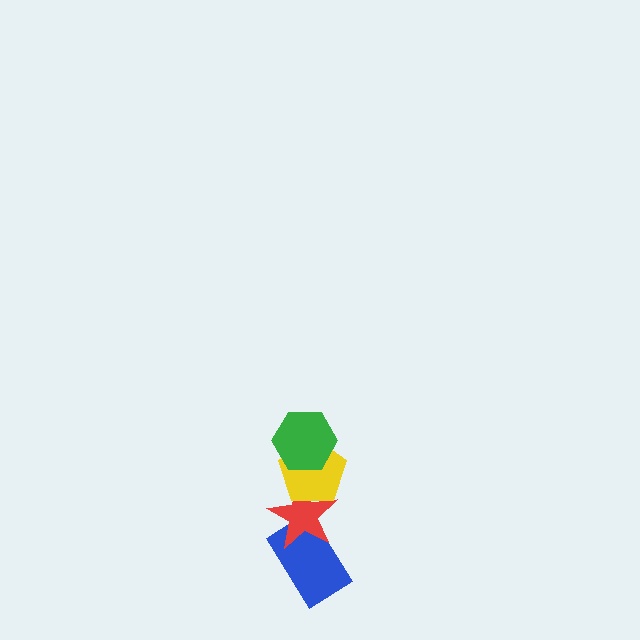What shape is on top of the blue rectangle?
The red star is on top of the blue rectangle.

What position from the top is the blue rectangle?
The blue rectangle is 4th from the top.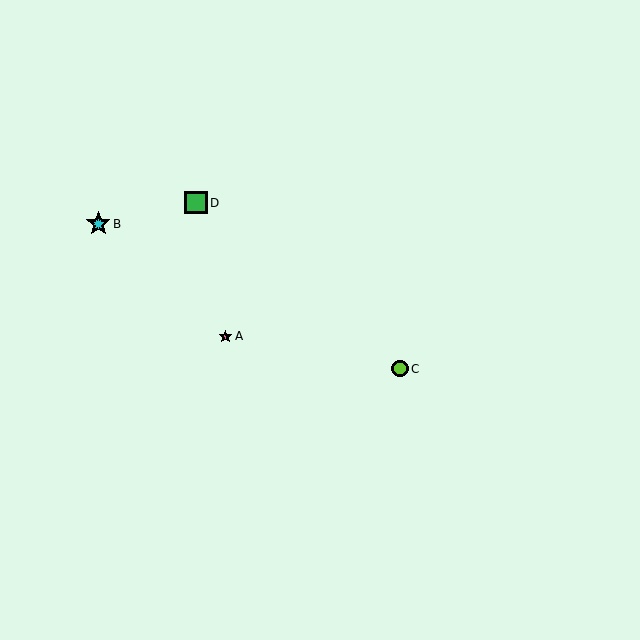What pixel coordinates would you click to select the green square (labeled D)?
Click at (196, 203) to select the green square D.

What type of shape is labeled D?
Shape D is a green square.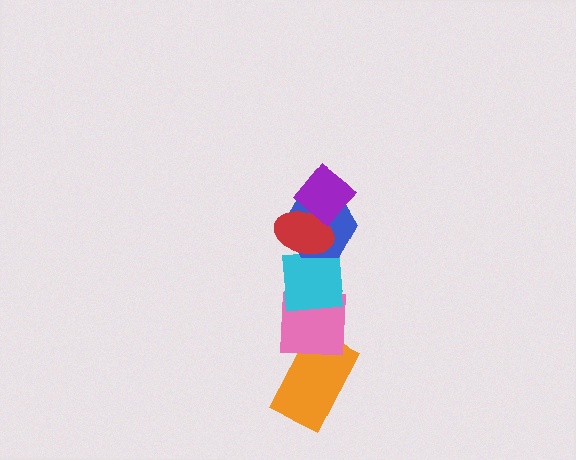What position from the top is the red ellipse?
The red ellipse is 2nd from the top.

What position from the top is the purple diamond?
The purple diamond is 1st from the top.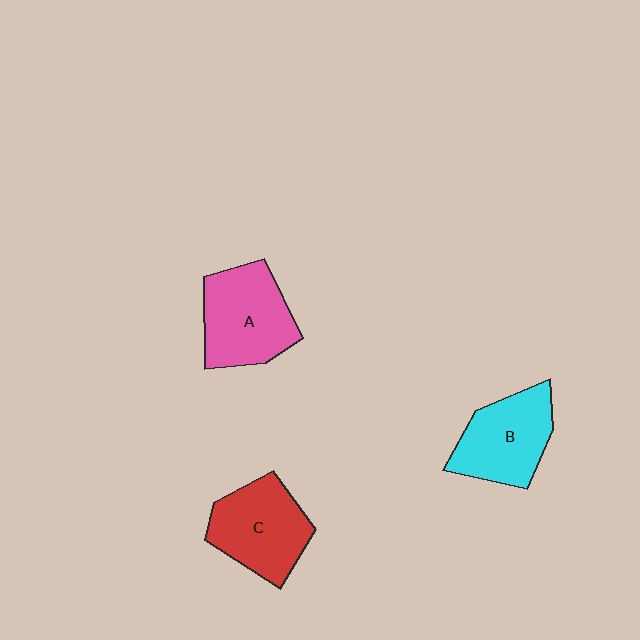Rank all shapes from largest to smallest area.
From largest to smallest: A (pink), C (red), B (cyan).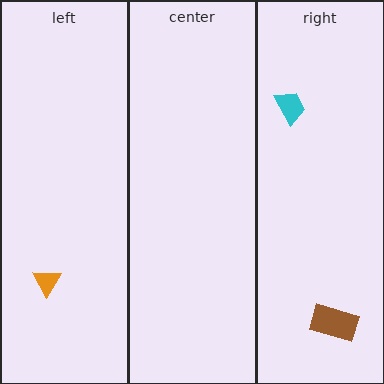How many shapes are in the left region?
1.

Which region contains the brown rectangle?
The right region.